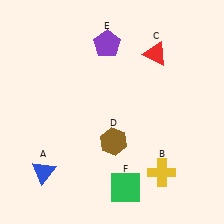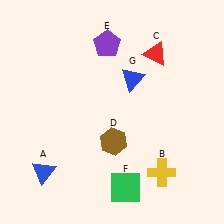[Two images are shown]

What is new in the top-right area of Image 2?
A blue triangle (G) was added in the top-right area of Image 2.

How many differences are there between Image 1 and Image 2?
There is 1 difference between the two images.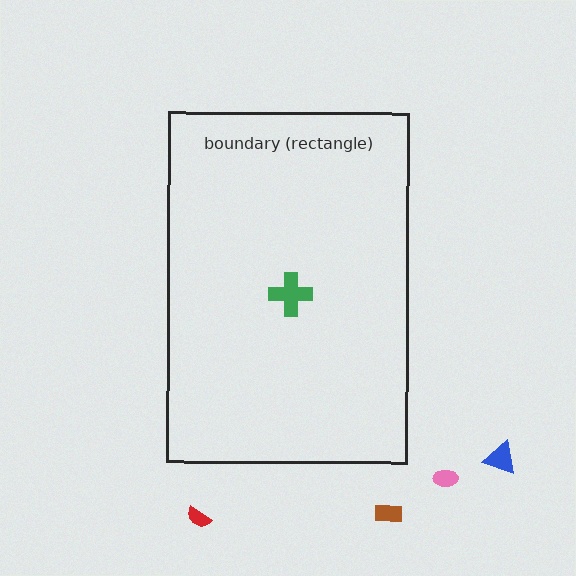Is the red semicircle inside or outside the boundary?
Outside.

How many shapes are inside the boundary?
1 inside, 4 outside.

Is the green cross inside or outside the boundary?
Inside.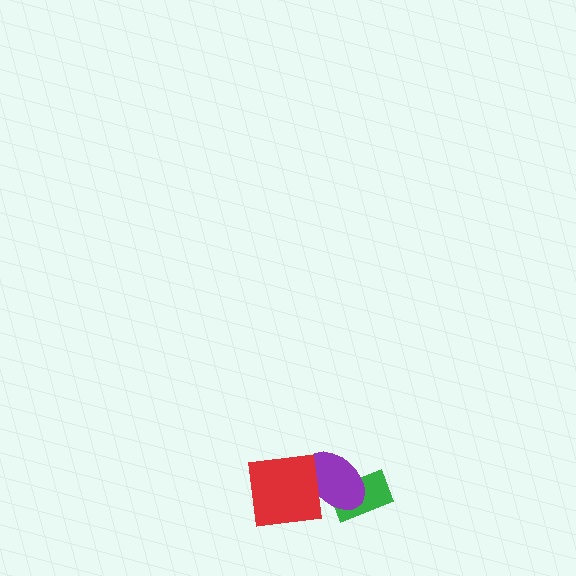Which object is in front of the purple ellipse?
The red square is in front of the purple ellipse.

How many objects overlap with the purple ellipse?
2 objects overlap with the purple ellipse.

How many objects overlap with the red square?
1 object overlaps with the red square.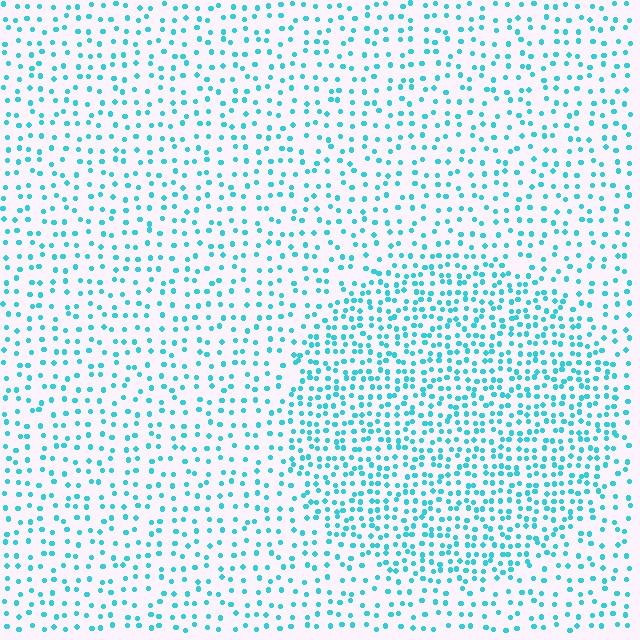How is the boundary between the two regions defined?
The boundary is defined by a change in element density (approximately 1.9x ratio). All elements are the same color, size, and shape.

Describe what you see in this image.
The image contains small cyan elements arranged at two different densities. A circle-shaped region is visible where the elements are more densely packed than the surrounding area.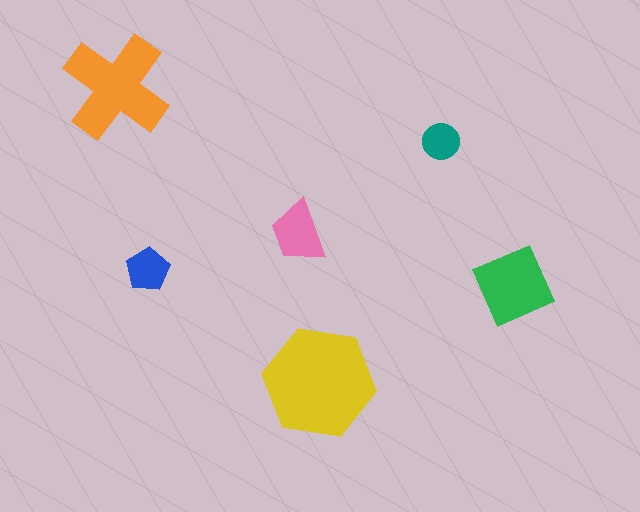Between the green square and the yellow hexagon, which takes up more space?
The yellow hexagon.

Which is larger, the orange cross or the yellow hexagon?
The yellow hexagon.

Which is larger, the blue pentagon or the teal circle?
The blue pentagon.